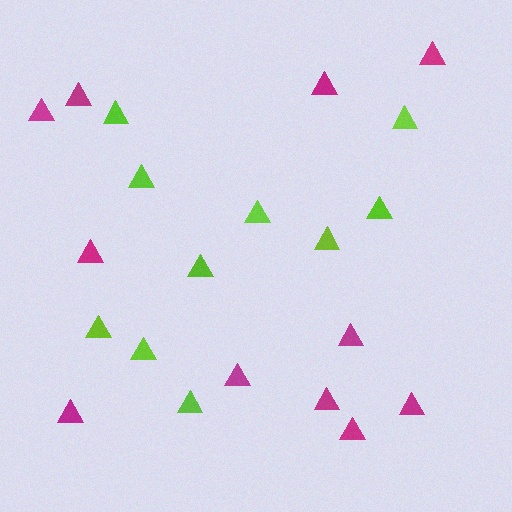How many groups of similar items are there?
There are 2 groups: one group of lime triangles (10) and one group of magenta triangles (11).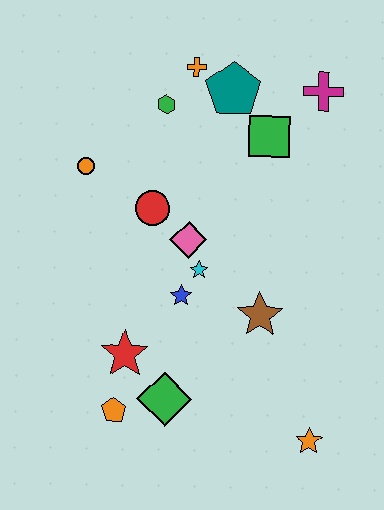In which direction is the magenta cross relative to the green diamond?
The magenta cross is above the green diamond.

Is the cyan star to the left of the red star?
No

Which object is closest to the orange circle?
The red circle is closest to the orange circle.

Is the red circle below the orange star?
No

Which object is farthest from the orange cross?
The orange star is farthest from the orange cross.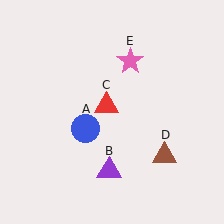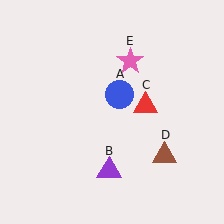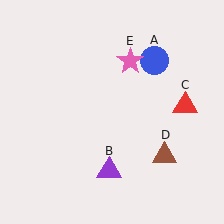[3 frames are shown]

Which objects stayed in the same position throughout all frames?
Purple triangle (object B) and brown triangle (object D) and pink star (object E) remained stationary.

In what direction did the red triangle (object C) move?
The red triangle (object C) moved right.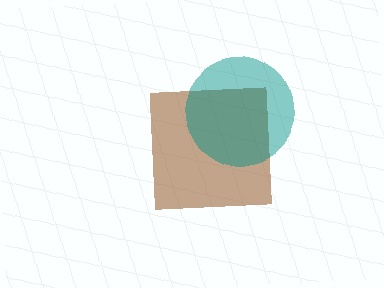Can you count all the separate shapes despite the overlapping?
Yes, there are 2 separate shapes.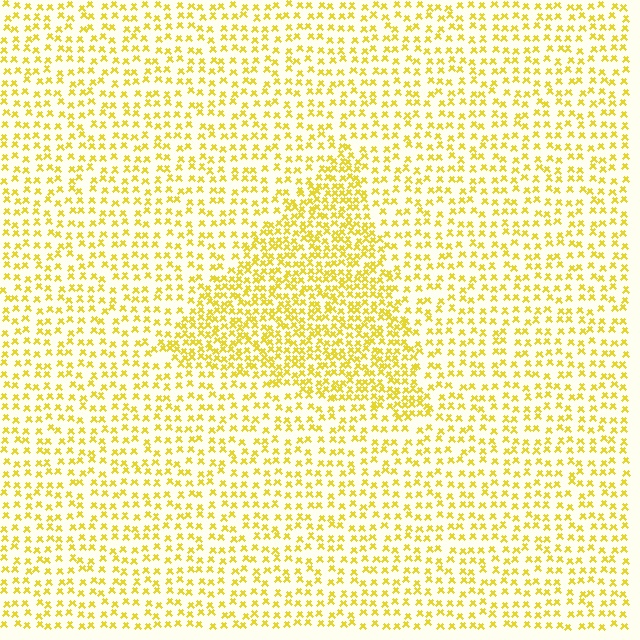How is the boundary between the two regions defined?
The boundary is defined by a change in element density (approximately 1.9x ratio). All elements are the same color, size, and shape.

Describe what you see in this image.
The image contains small yellow elements arranged at two different densities. A triangle-shaped region is visible where the elements are more densely packed than the surrounding area.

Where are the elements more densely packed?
The elements are more densely packed inside the triangle boundary.